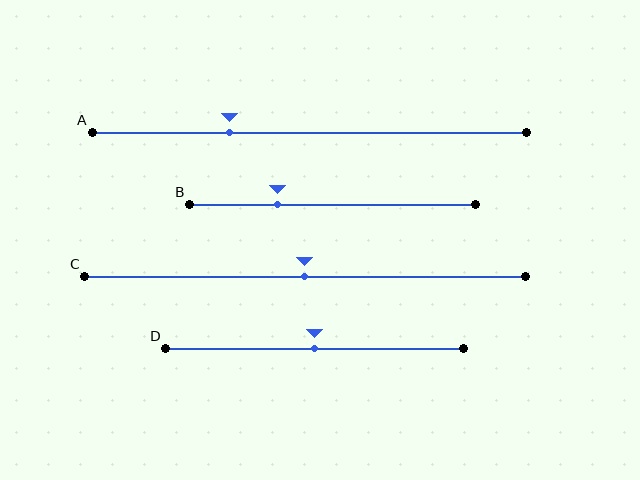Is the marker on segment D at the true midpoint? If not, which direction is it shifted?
Yes, the marker on segment D is at the true midpoint.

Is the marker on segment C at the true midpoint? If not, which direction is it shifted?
Yes, the marker on segment C is at the true midpoint.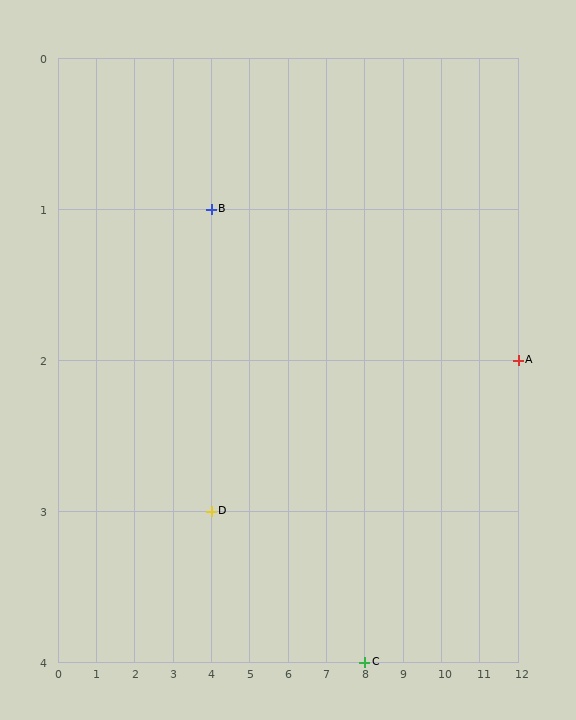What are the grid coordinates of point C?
Point C is at grid coordinates (8, 4).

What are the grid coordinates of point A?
Point A is at grid coordinates (12, 2).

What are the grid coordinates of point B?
Point B is at grid coordinates (4, 1).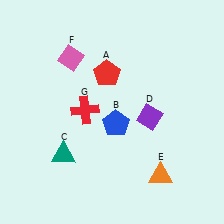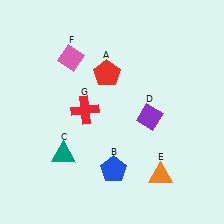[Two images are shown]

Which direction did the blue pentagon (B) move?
The blue pentagon (B) moved down.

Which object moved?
The blue pentagon (B) moved down.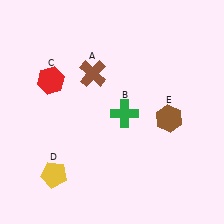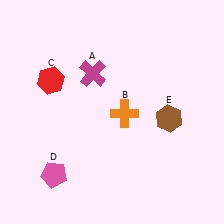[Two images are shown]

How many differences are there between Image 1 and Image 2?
There are 3 differences between the two images.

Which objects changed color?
A changed from brown to magenta. B changed from green to orange. D changed from yellow to pink.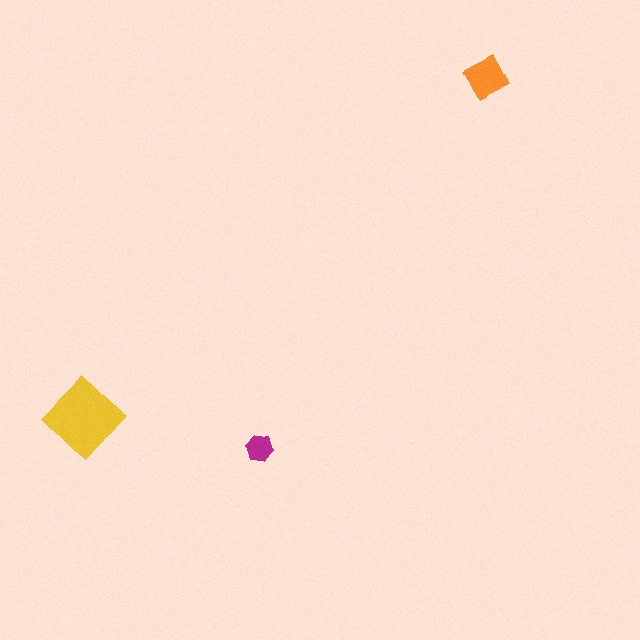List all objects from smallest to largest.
The magenta hexagon, the orange square, the yellow diamond.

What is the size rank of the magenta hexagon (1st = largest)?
3rd.